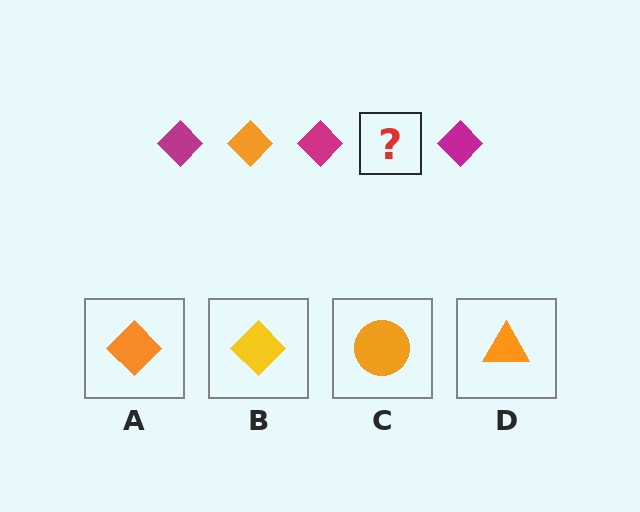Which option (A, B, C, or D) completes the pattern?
A.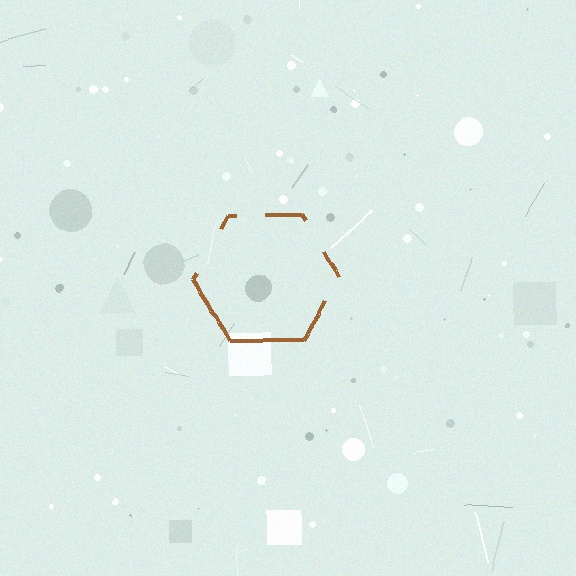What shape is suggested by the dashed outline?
The dashed outline suggests a hexagon.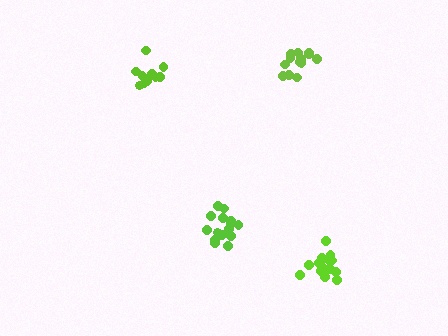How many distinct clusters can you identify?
There are 4 distinct clusters.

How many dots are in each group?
Group 1: 16 dots, Group 2: 14 dots, Group 3: 15 dots, Group 4: 10 dots (55 total).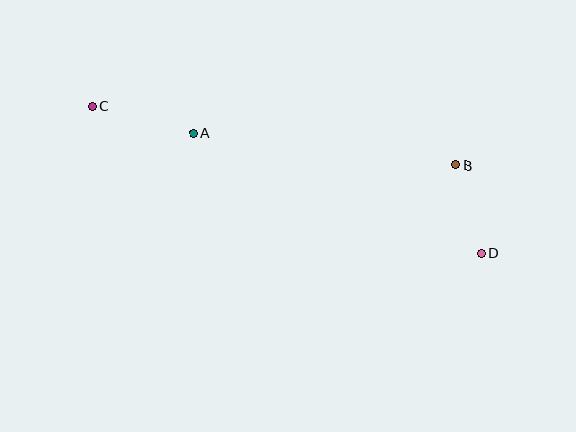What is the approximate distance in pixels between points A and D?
The distance between A and D is approximately 312 pixels.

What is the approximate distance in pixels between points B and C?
The distance between B and C is approximately 369 pixels.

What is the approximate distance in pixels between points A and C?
The distance between A and C is approximately 105 pixels.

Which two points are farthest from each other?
Points C and D are farthest from each other.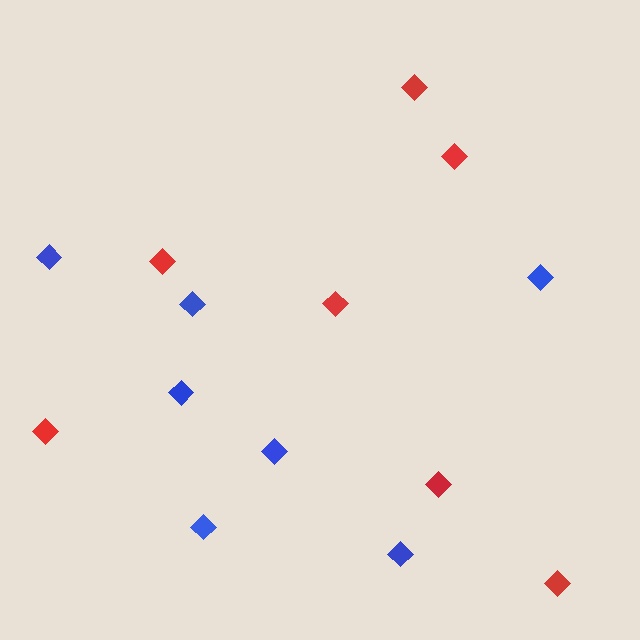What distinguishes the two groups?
There are 2 groups: one group of red diamonds (7) and one group of blue diamonds (7).